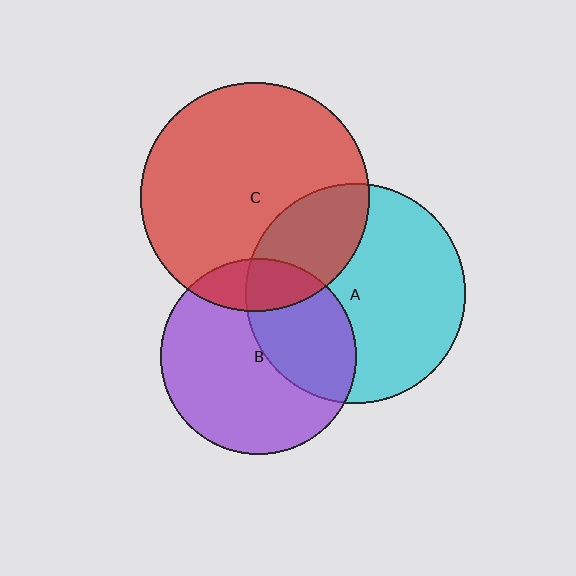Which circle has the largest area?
Circle C (red).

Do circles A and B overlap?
Yes.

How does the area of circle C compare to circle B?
Approximately 1.4 times.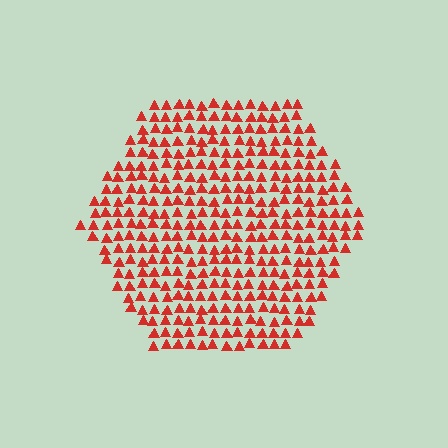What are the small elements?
The small elements are triangles.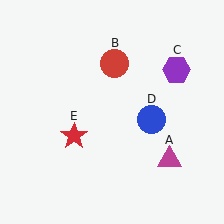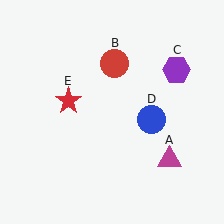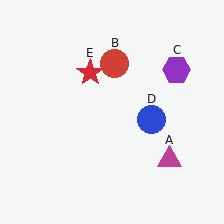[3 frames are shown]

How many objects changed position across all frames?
1 object changed position: red star (object E).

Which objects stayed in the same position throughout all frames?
Magenta triangle (object A) and red circle (object B) and purple hexagon (object C) and blue circle (object D) remained stationary.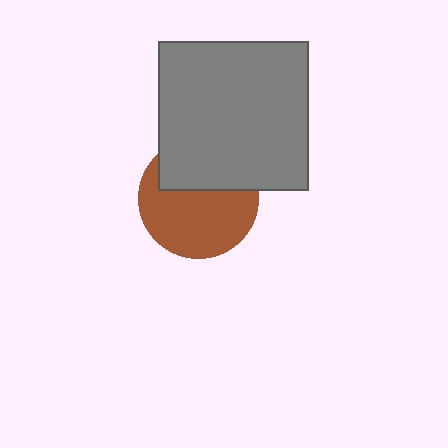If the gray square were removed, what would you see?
You would see the complete brown circle.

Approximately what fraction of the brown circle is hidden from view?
Roughly 39% of the brown circle is hidden behind the gray square.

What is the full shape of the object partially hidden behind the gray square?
The partially hidden object is a brown circle.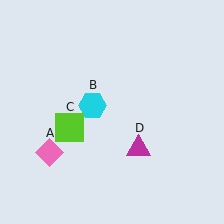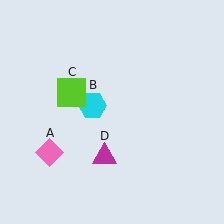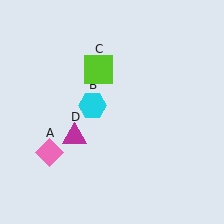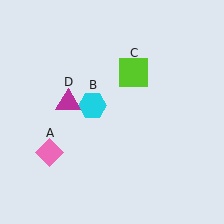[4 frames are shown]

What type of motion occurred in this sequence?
The lime square (object C), magenta triangle (object D) rotated clockwise around the center of the scene.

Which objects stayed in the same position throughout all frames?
Pink diamond (object A) and cyan hexagon (object B) remained stationary.